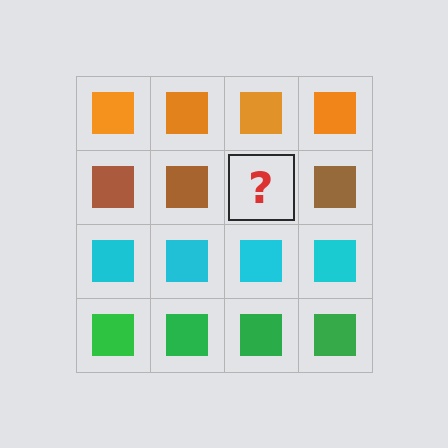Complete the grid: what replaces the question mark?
The question mark should be replaced with a brown square.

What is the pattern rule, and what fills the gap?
The rule is that each row has a consistent color. The gap should be filled with a brown square.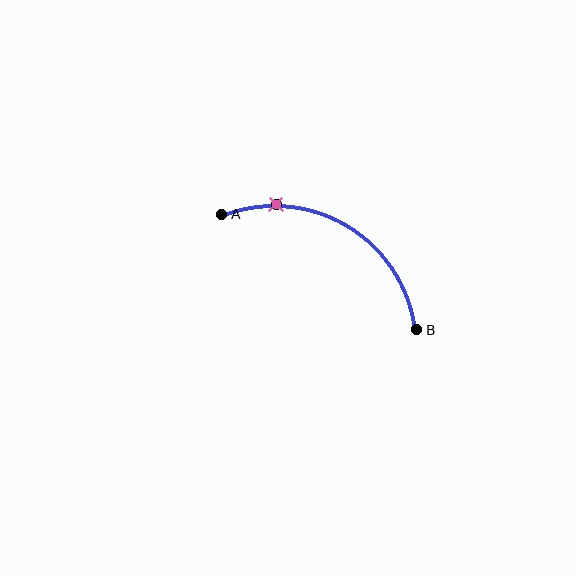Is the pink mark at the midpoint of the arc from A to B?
No. The pink mark lies on the arc but is closer to endpoint A. The arc midpoint would be at the point on the curve equidistant along the arc from both A and B.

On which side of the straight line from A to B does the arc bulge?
The arc bulges above the straight line connecting A and B.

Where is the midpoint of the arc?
The arc midpoint is the point on the curve farthest from the straight line joining A and B. It sits above that line.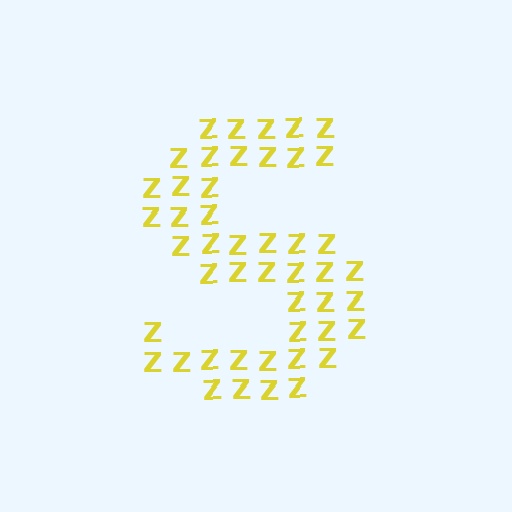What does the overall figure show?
The overall figure shows the letter S.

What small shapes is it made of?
It is made of small letter Z's.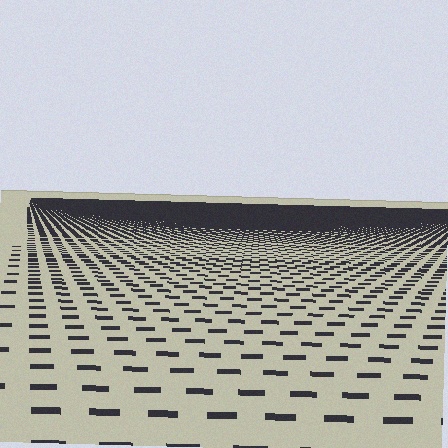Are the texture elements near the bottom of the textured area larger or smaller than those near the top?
Larger. Near the bottom, elements are closer to the viewer and appear at a bigger on-screen size.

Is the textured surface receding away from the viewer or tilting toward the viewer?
The surface is receding away from the viewer. Texture elements get smaller and denser toward the top.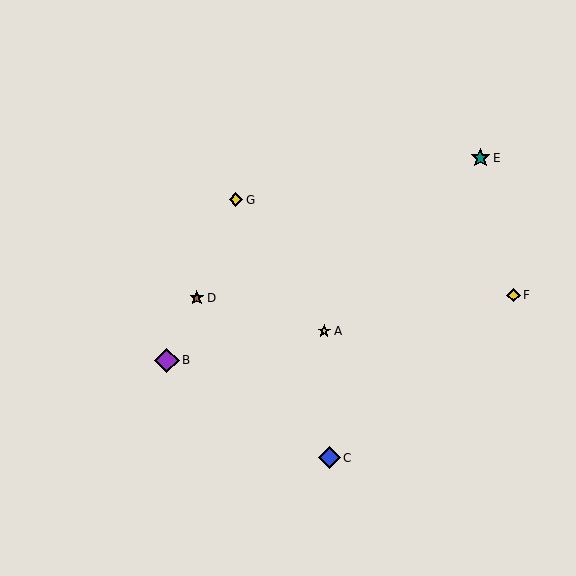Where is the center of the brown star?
The center of the brown star is at (197, 298).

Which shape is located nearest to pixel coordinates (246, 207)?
The yellow diamond (labeled G) at (236, 200) is nearest to that location.